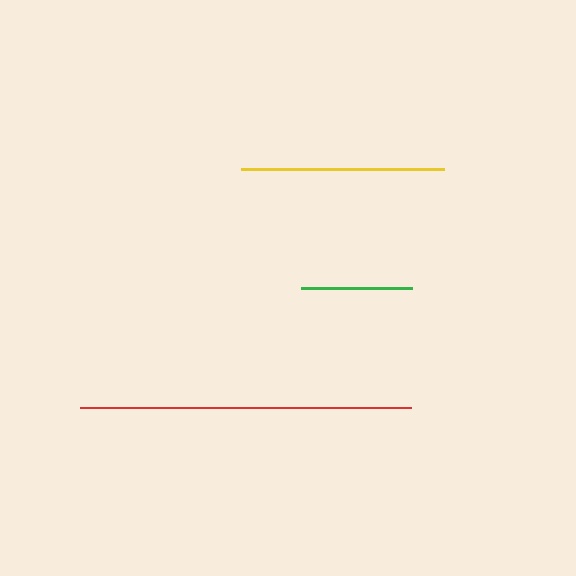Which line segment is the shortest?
The green line is the shortest at approximately 111 pixels.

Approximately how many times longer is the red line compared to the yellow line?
The red line is approximately 1.6 times the length of the yellow line.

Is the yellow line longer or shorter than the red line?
The red line is longer than the yellow line.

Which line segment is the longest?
The red line is the longest at approximately 331 pixels.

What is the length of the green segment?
The green segment is approximately 111 pixels long.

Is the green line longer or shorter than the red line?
The red line is longer than the green line.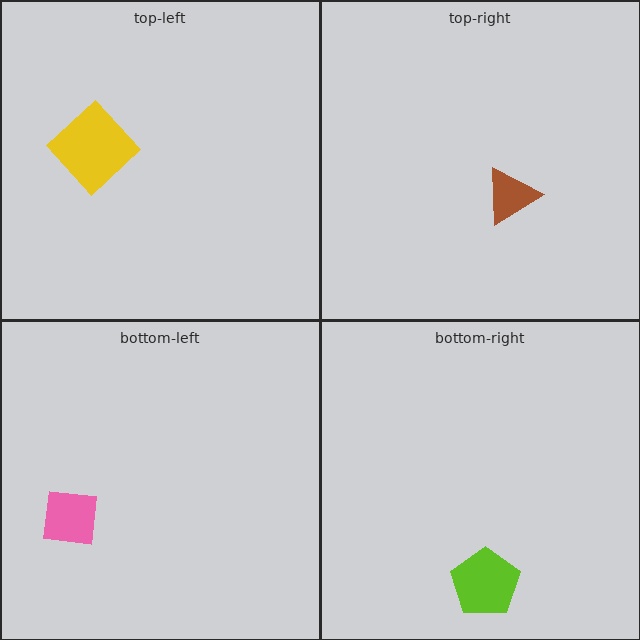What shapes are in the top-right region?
The brown triangle.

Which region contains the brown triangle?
The top-right region.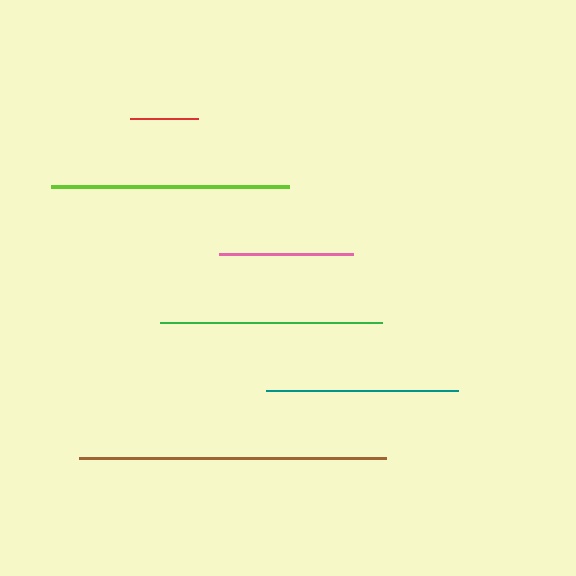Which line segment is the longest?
The brown line is the longest at approximately 308 pixels.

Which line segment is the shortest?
The red line is the shortest at approximately 68 pixels.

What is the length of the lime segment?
The lime segment is approximately 238 pixels long.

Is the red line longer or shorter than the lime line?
The lime line is longer than the red line.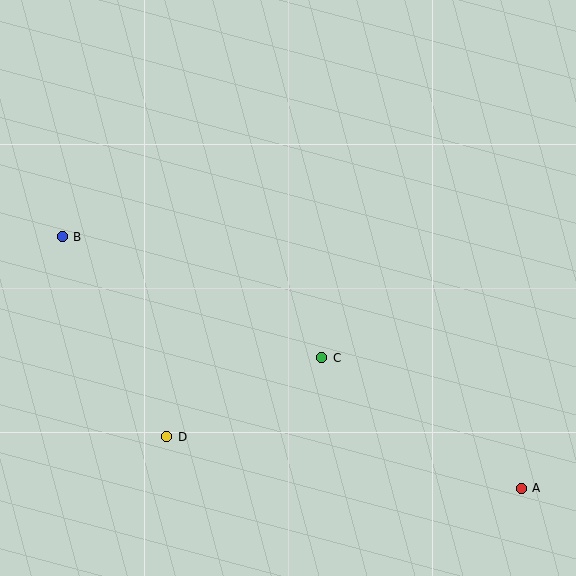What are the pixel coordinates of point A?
Point A is at (521, 488).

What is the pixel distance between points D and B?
The distance between D and B is 226 pixels.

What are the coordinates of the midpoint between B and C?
The midpoint between B and C is at (192, 297).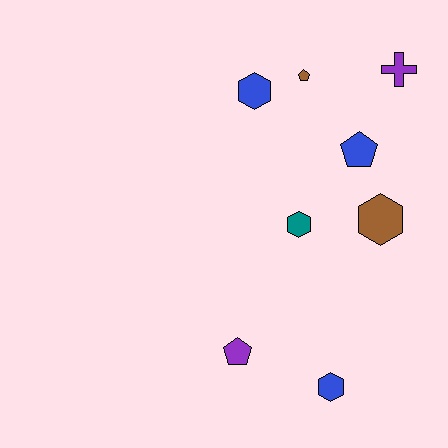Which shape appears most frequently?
Hexagon, with 4 objects.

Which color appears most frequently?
Blue, with 3 objects.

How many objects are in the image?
There are 8 objects.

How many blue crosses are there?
There are no blue crosses.